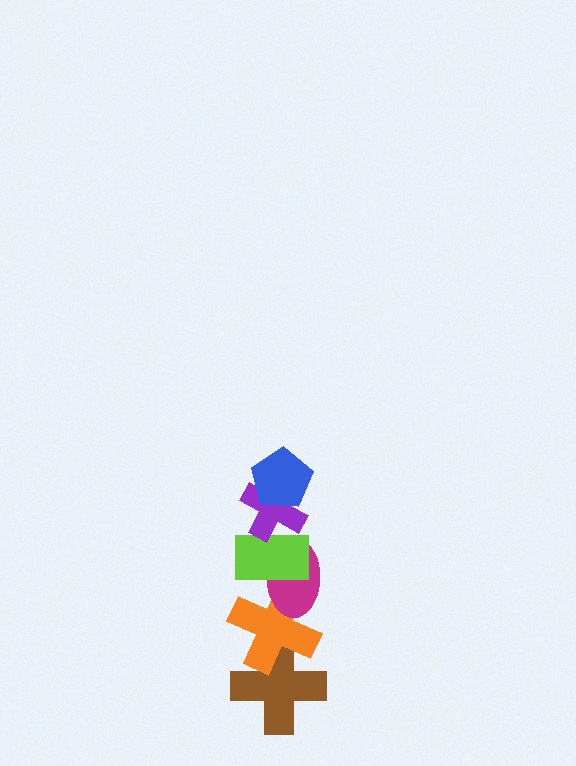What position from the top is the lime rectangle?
The lime rectangle is 3rd from the top.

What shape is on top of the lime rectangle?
The purple cross is on top of the lime rectangle.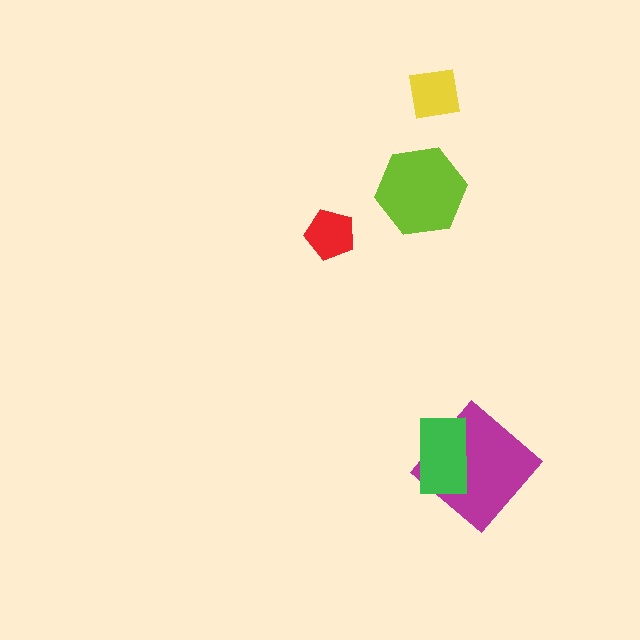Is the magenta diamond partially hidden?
Yes, it is partially covered by another shape.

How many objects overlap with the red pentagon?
0 objects overlap with the red pentagon.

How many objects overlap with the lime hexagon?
0 objects overlap with the lime hexagon.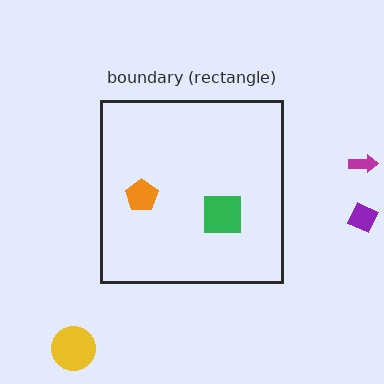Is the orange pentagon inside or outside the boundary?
Inside.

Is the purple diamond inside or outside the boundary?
Outside.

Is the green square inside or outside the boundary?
Inside.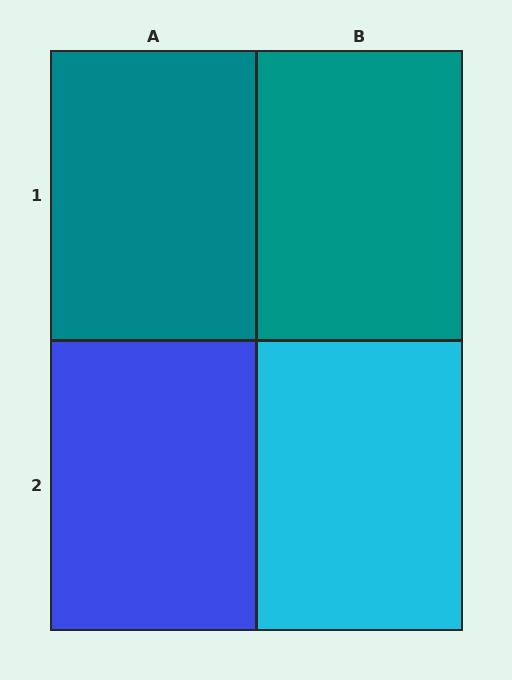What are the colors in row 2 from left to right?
Blue, cyan.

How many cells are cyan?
1 cell is cyan.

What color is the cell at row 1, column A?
Teal.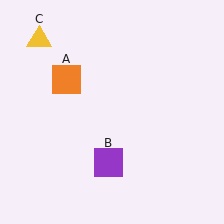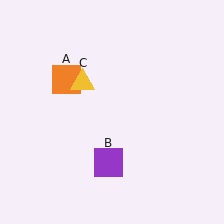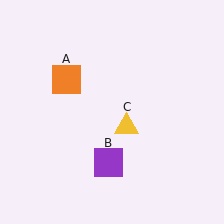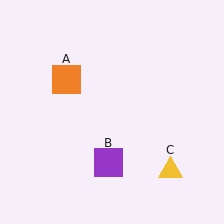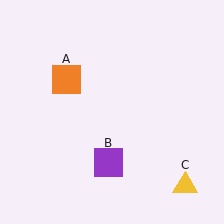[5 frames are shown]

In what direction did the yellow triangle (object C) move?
The yellow triangle (object C) moved down and to the right.